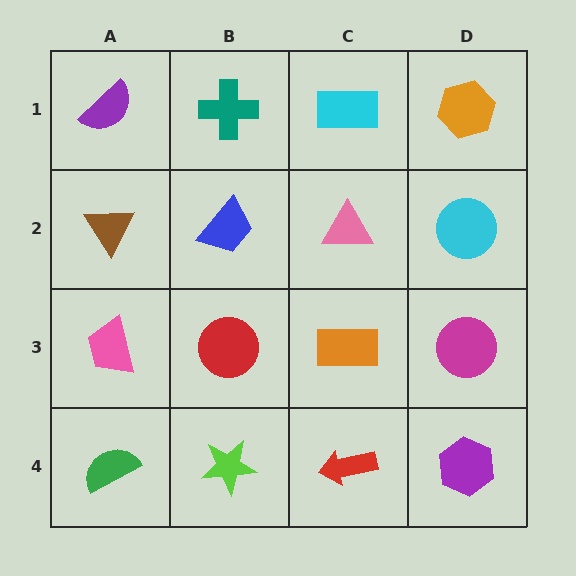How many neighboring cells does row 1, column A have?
2.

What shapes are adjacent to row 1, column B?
A blue trapezoid (row 2, column B), a purple semicircle (row 1, column A), a cyan rectangle (row 1, column C).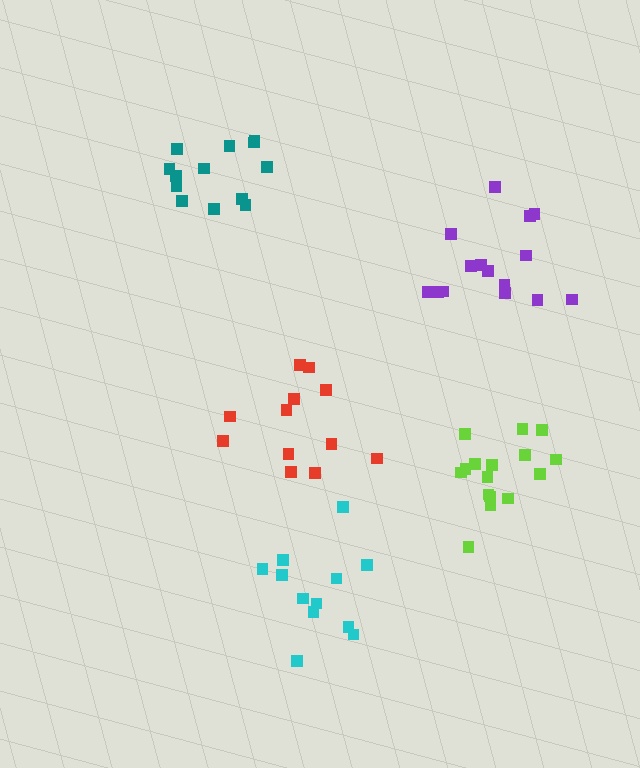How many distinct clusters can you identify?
There are 5 distinct clusters.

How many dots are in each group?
Group 1: 16 dots, Group 2: 12 dots, Group 3: 15 dots, Group 4: 13 dots, Group 5: 12 dots (68 total).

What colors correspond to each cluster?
The clusters are colored: lime, red, purple, teal, cyan.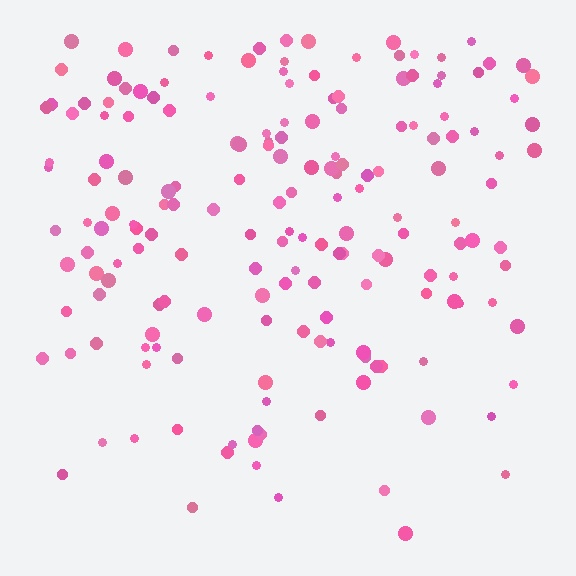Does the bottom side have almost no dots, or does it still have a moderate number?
Still a moderate number, just noticeably fewer than the top.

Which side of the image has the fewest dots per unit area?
The bottom.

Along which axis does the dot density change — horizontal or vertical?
Vertical.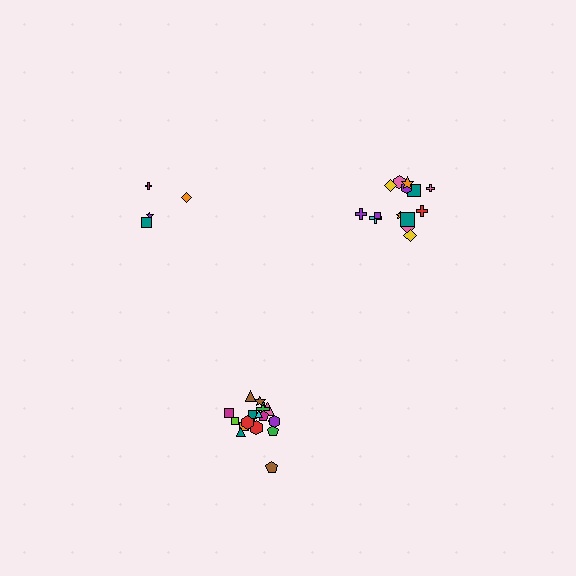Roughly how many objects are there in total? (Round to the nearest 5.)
Roughly 35 objects in total.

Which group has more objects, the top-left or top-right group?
The top-right group.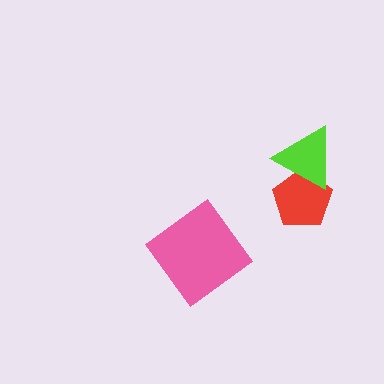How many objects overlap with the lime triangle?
1 object overlaps with the lime triangle.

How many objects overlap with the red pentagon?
1 object overlaps with the red pentagon.